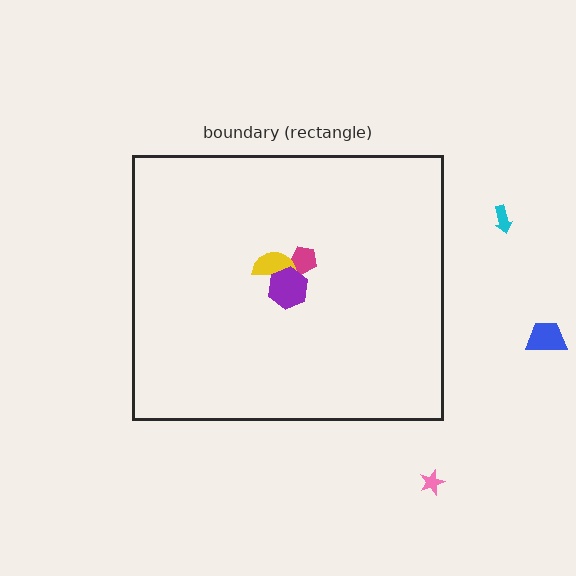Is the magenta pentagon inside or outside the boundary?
Inside.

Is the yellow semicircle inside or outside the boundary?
Inside.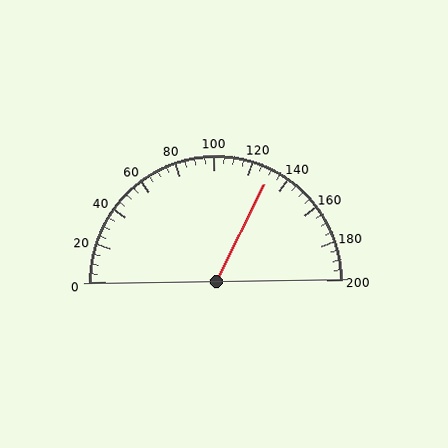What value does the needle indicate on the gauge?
The needle indicates approximately 130.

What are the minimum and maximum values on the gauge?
The gauge ranges from 0 to 200.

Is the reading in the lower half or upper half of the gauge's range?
The reading is in the upper half of the range (0 to 200).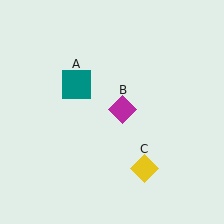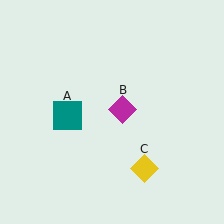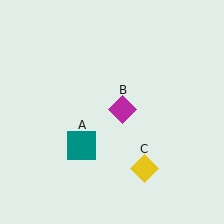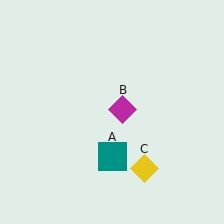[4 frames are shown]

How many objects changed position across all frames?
1 object changed position: teal square (object A).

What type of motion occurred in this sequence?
The teal square (object A) rotated counterclockwise around the center of the scene.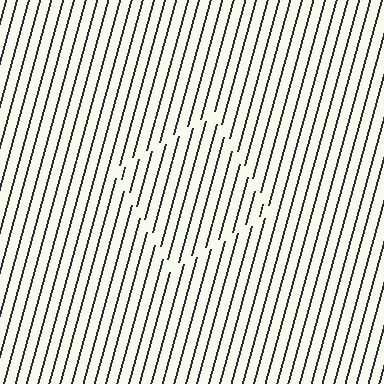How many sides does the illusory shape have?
4 sides — the line-ends trace a square.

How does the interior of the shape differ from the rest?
The interior of the shape contains the same grating, shifted by half a period — the contour is defined by the phase discontinuity where line-ends from the inner and outer gratings abut.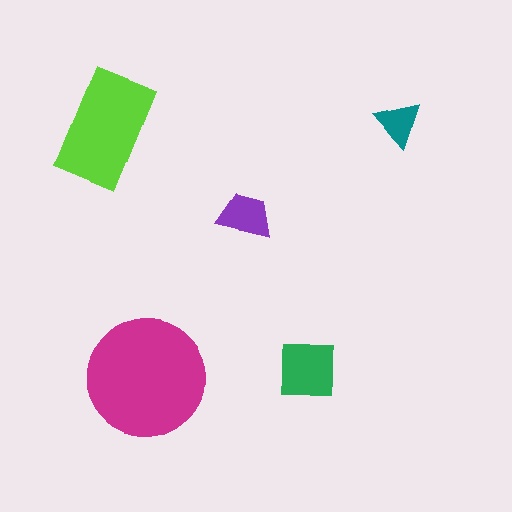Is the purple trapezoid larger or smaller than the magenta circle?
Smaller.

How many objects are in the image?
There are 5 objects in the image.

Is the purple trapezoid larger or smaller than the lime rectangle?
Smaller.